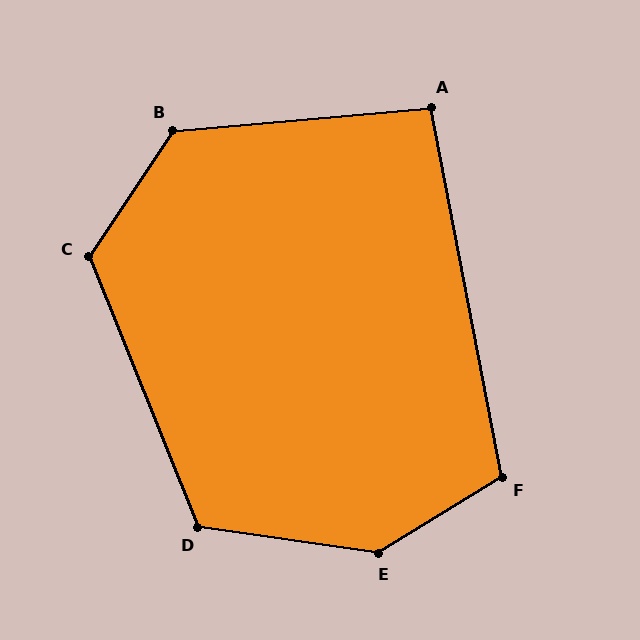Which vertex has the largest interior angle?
E, at approximately 140 degrees.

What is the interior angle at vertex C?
Approximately 124 degrees (obtuse).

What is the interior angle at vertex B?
Approximately 129 degrees (obtuse).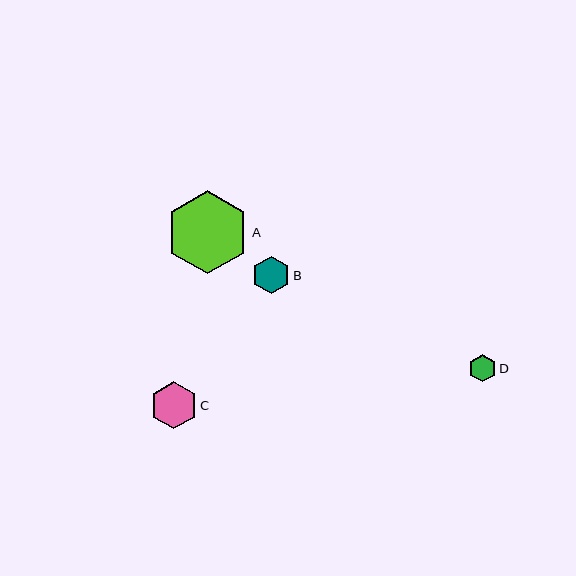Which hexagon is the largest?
Hexagon A is the largest with a size of approximately 83 pixels.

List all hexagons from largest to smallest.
From largest to smallest: A, C, B, D.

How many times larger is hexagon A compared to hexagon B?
Hexagon A is approximately 2.2 times the size of hexagon B.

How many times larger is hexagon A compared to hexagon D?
Hexagon A is approximately 3.1 times the size of hexagon D.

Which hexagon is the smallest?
Hexagon D is the smallest with a size of approximately 27 pixels.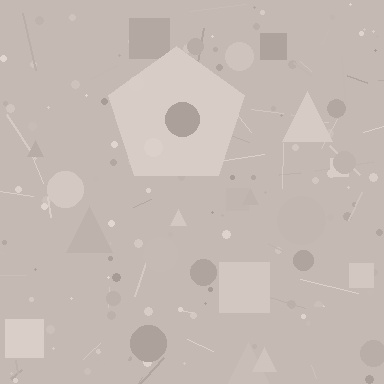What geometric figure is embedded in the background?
A pentagon is embedded in the background.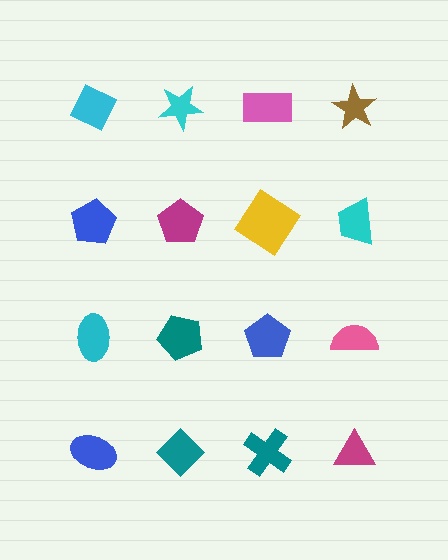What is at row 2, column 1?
A blue pentagon.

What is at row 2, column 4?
A cyan trapezoid.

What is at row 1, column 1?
A cyan diamond.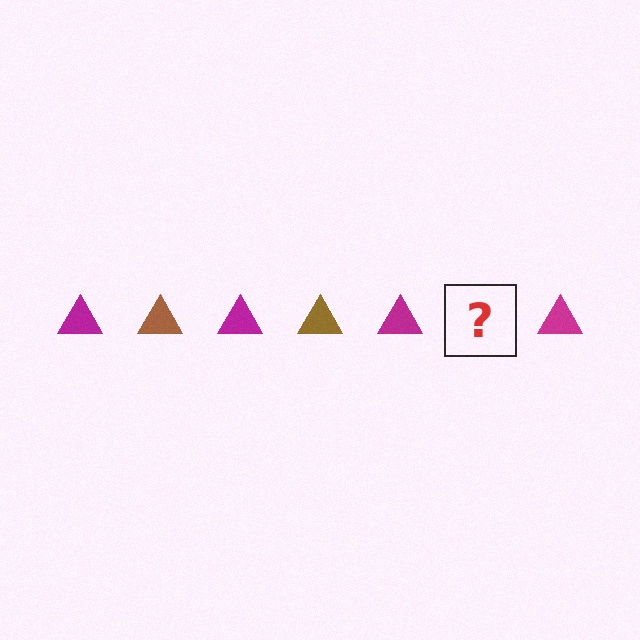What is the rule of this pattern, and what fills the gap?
The rule is that the pattern cycles through magenta, brown triangles. The gap should be filled with a brown triangle.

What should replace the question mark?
The question mark should be replaced with a brown triangle.